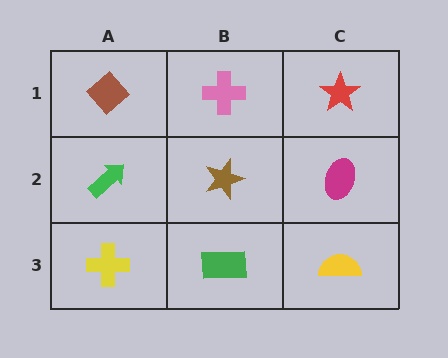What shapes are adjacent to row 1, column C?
A magenta ellipse (row 2, column C), a pink cross (row 1, column B).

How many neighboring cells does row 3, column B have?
3.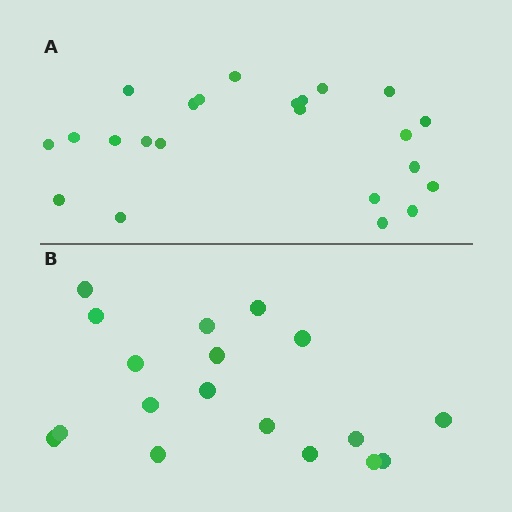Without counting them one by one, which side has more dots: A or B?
Region A (the top region) has more dots.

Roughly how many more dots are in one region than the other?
Region A has about 5 more dots than region B.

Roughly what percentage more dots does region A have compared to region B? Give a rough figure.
About 30% more.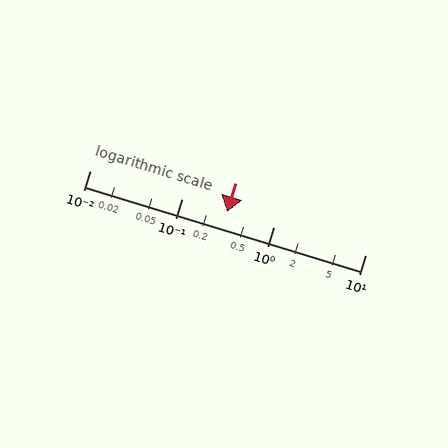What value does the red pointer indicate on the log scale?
The pointer indicates approximately 0.31.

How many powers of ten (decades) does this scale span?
The scale spans 3 decades, from 0.01 to 10.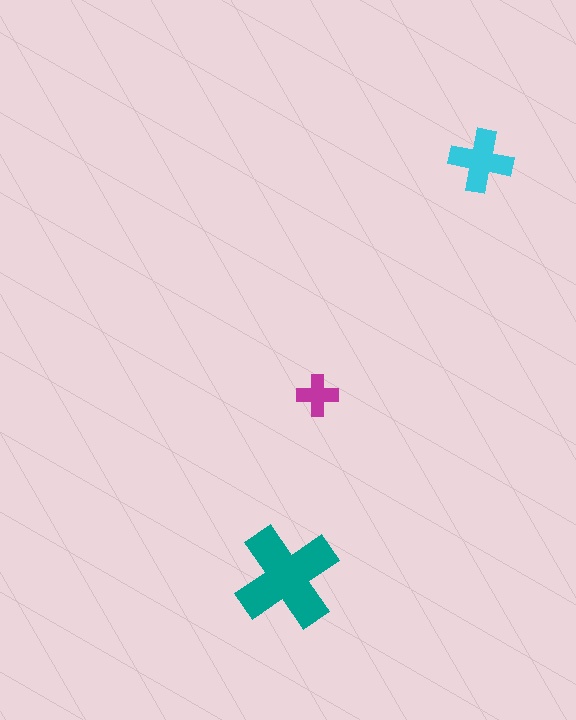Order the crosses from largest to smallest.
the teal one, the cyan one, the magenta one.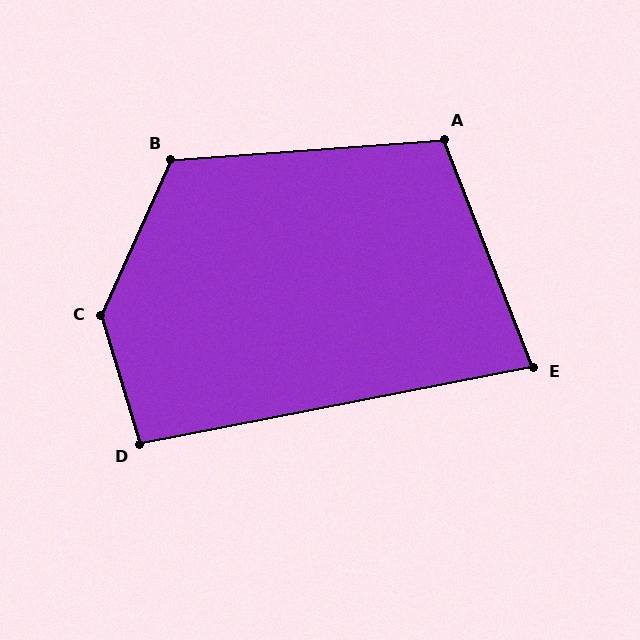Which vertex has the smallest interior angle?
E, at approximately 80 degrees.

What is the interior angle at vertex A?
Approximately 107 degrees (obtuse).